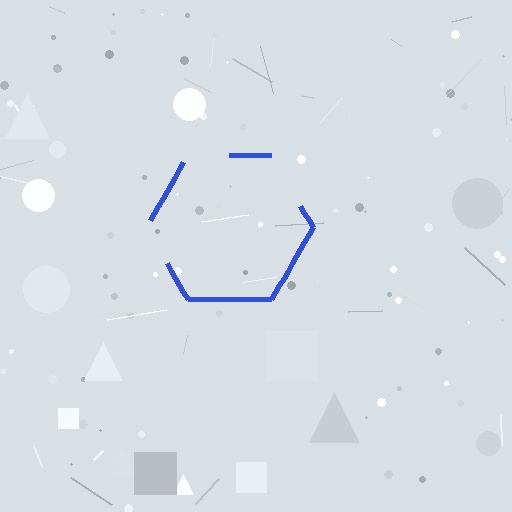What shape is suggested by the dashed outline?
The dashed outline suggests a hexagon.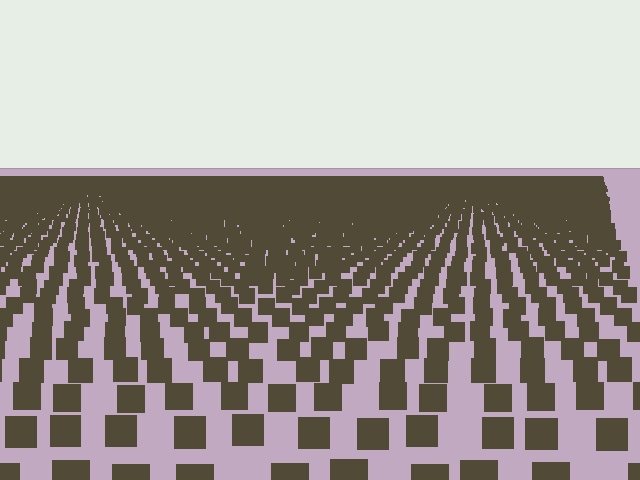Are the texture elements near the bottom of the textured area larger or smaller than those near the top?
Larger. Near the bottom, elements are closer to the viewer and appear at a bigger on-screen size.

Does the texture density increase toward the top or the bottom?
Density increases toward the top.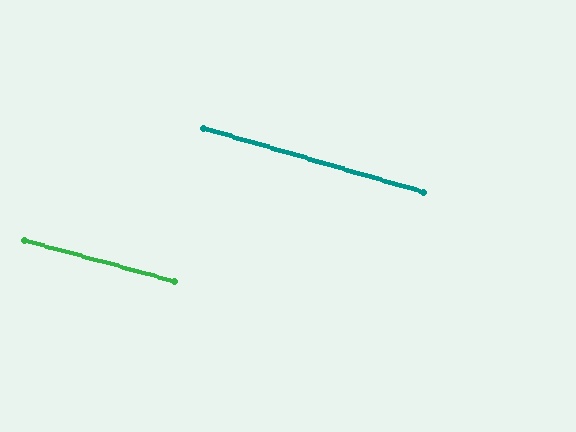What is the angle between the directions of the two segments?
Approximately 1 degree.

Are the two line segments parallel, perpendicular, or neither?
Parallel — their directions differ by only 1.0°.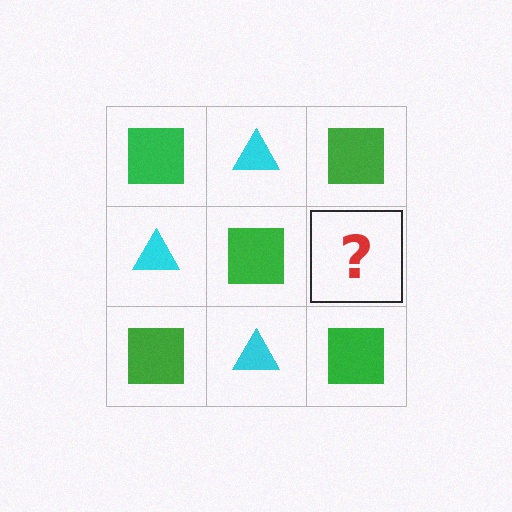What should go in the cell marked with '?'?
The missing cell should contain a cyan triangle.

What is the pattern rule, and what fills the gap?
The rule is that it alternates green square and cyan triangle in a checkerboard pattern. The gap should be filled with a cyan triangle.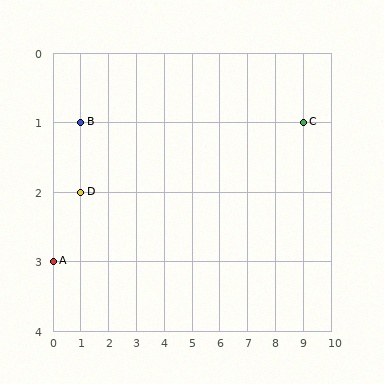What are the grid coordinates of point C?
Point C is at grid coordinates (9, 1).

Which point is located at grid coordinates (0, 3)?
Point A is at (0, 3).